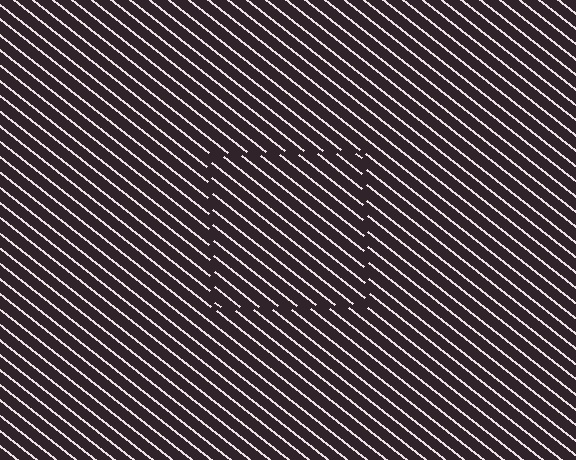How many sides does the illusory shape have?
4 sides — the line-ends trace a square.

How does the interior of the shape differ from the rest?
The interior of the shape contains the same grating, shifted by half a period — the contour is defined by the phase discontinuity where line-ends from the inner and outer gratings abut.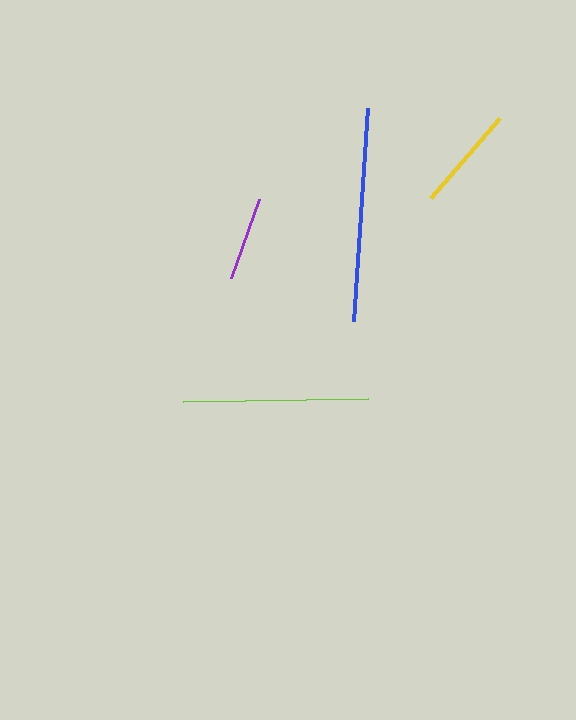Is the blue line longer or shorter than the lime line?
The blue line is longer than the lime line.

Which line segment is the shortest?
The purple line is the shortest at approximately 84 pixels.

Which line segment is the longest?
The blue line is the longest at approximately 213 pixels.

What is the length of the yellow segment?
The yellow segment is approximately 106 pixels long.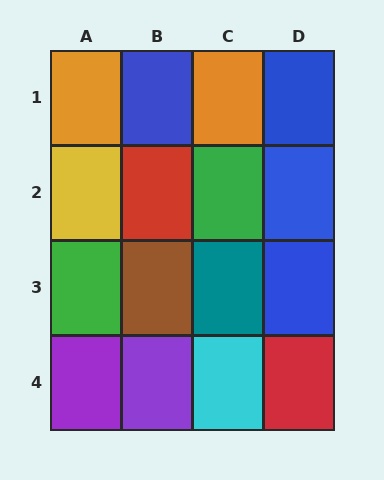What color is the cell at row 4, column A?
Purple.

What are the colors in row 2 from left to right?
Yellow, red, green, blue.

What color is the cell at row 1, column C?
Orange.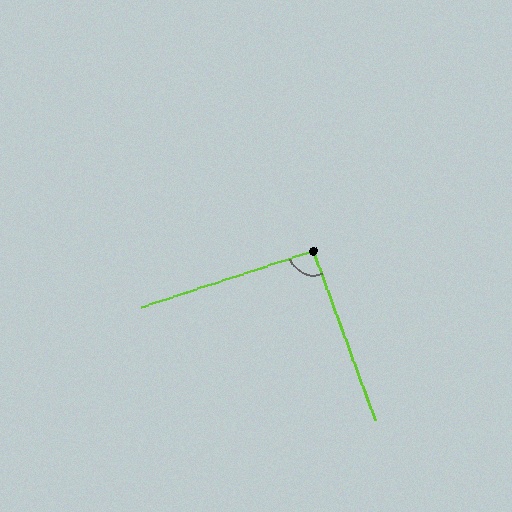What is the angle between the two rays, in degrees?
Approximately 92 degrees.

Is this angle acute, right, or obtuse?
It is approximately a right angle.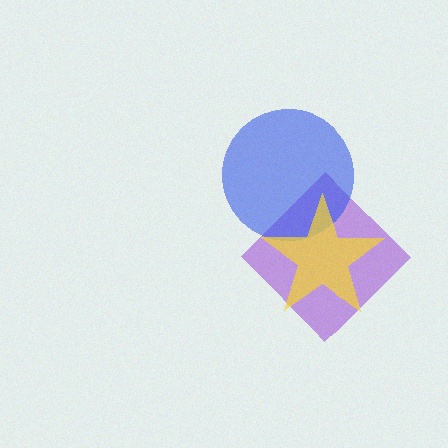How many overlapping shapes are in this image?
There are 3 overlapping shapes in the image.